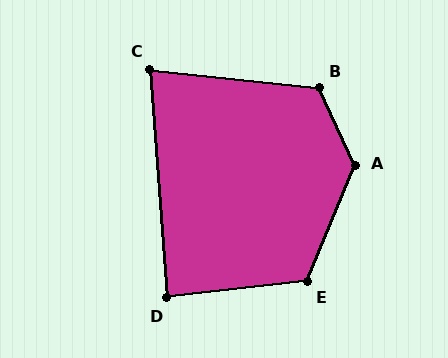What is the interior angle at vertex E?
Approximately 119 degrees (obtuse).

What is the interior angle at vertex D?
Approximately 87 degrees (approximately right).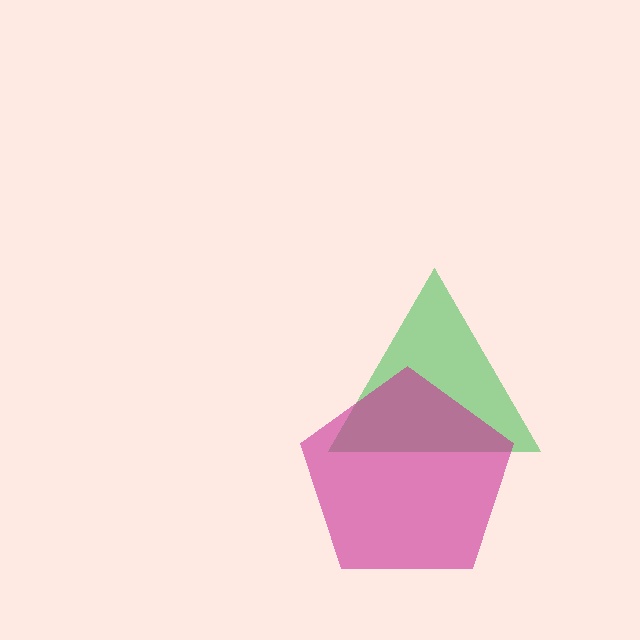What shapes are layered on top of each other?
The layered shapes are: a green triangle, a magenta pentagon.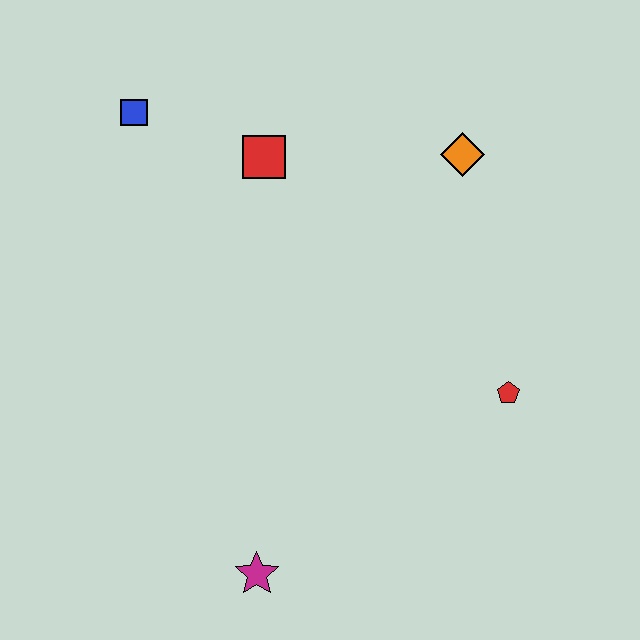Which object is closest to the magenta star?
The red pentagon is closest to the magenta star.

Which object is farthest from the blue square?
The magenta star is farthest from the blue square.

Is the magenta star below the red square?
Yes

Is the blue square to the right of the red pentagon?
No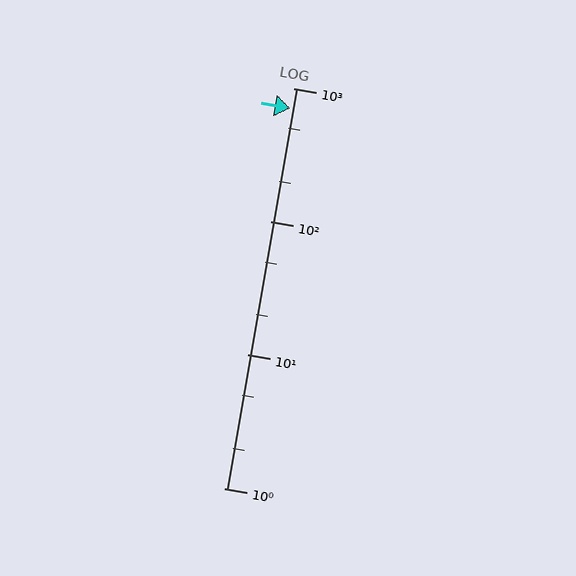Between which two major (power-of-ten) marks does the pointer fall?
The pointer is between 100 and 1000.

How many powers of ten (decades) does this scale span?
The scale spans 3 decades, from 1 to 1000.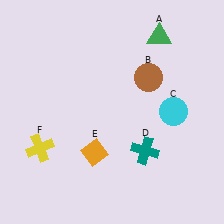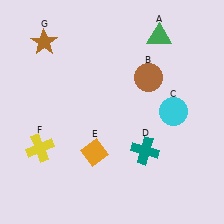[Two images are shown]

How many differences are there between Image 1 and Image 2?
There is 1 difference between the two images.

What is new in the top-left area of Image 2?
A brown star (G) was added in the top-left area of Image 2.